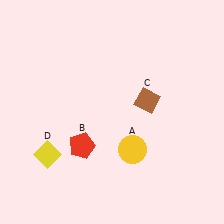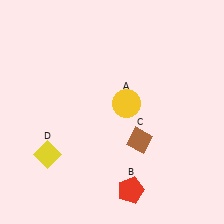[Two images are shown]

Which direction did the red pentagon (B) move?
The red pentagon (B) moved right.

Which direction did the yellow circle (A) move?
The yellow circle (A) moved up.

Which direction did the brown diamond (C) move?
The brown diamond (C) moved down.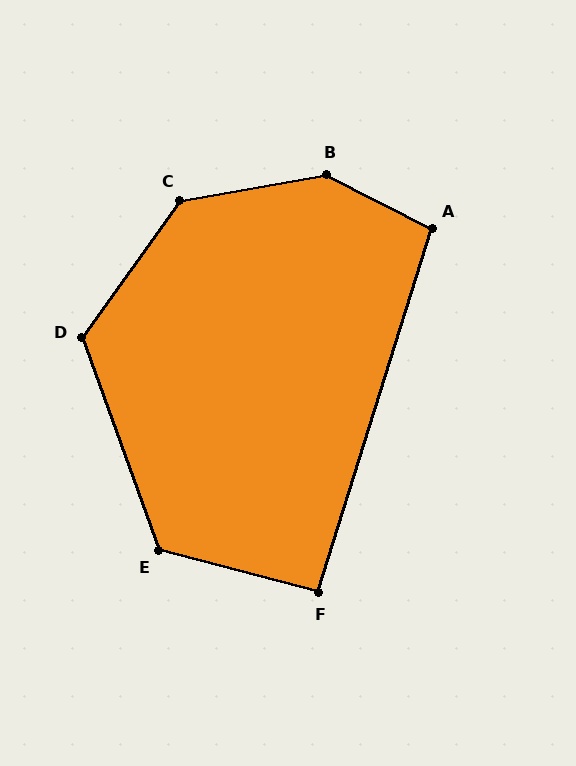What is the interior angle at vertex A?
Approximately 99 degrees (obtuse).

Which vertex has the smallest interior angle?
F, at approximately 93 degrees.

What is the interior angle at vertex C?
Approximately 136 degrees (obtuse).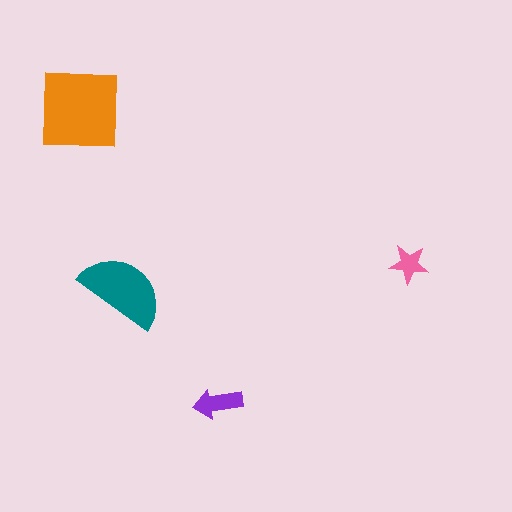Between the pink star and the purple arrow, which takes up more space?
The purple arrow.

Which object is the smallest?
The pink star.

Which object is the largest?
The orange square.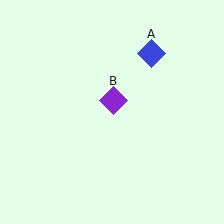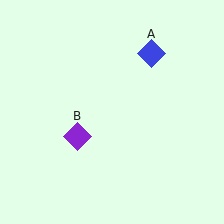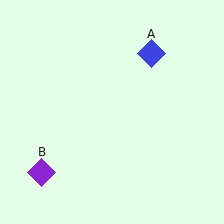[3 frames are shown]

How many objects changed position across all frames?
1 object changed position: purple diamond (object B).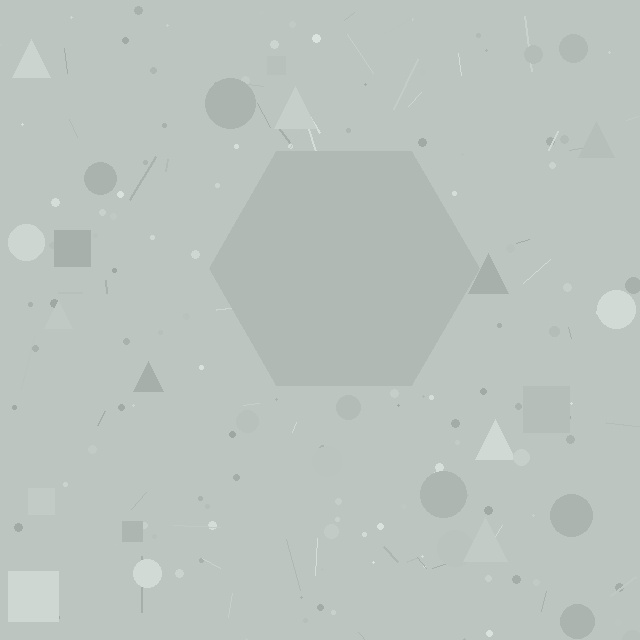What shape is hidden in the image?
A hexagon is hidden in the image.